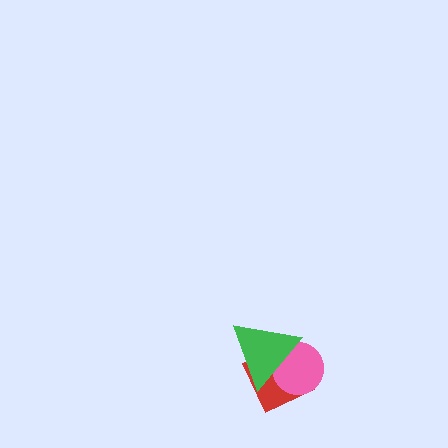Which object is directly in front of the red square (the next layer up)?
The pink circle is directly in front of the red square.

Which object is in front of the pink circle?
The green triangle is in front of the pink circle.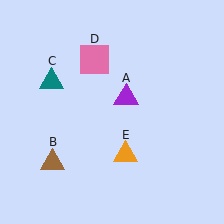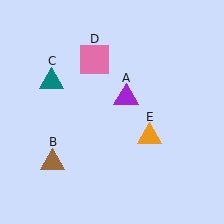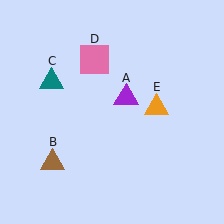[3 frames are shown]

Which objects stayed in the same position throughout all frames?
Purple triangle (object A) and brown triangle (object B) and teal triangle (object C) and pink square (object D) remained stationary.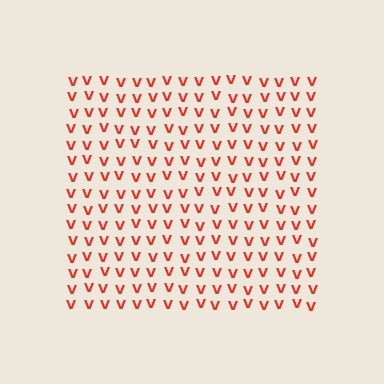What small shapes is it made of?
It is made of small letter V's.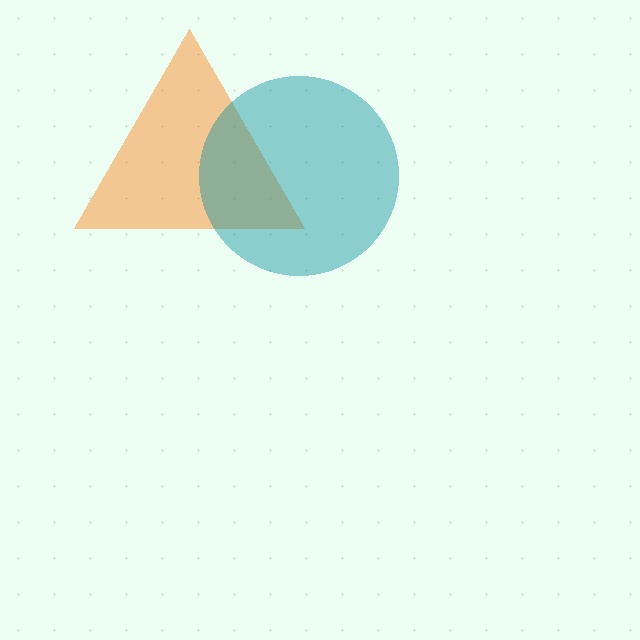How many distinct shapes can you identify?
There are 2 distinct shapes: an orange triangle, a teal circle.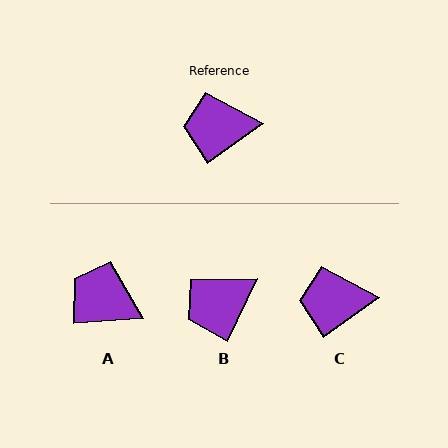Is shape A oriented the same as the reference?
No, it is off by about 33 degrees.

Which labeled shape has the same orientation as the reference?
C.